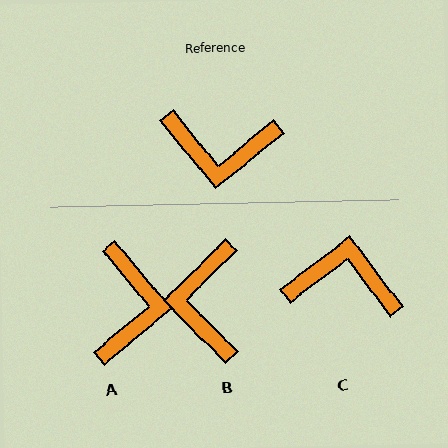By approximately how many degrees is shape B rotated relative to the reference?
Approximately 84 degrees clockwise.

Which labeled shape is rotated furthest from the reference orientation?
C, about 178 degrees away.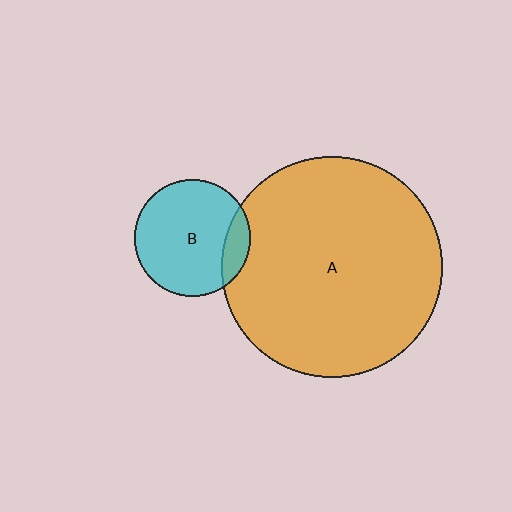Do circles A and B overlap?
Yes.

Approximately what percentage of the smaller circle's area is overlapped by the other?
Approximately 15%.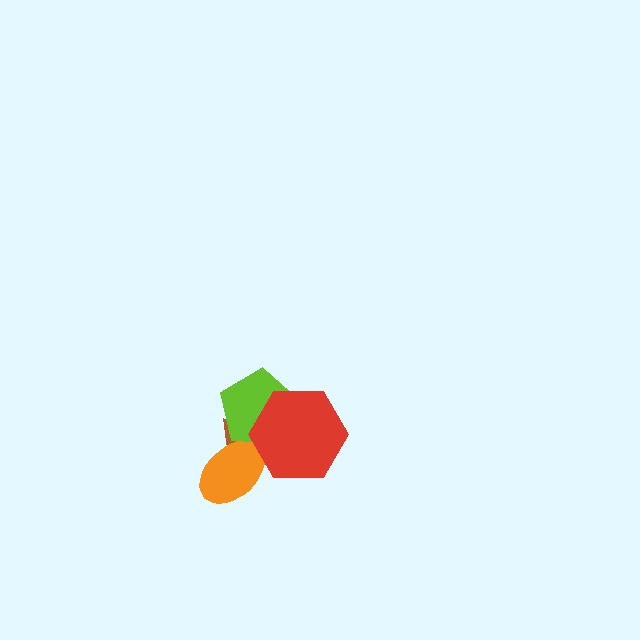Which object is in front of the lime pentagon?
The red hexagon is in front of the lime pentagon.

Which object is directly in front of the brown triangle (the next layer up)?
The orange ellipse is directly in front of the brown triangle.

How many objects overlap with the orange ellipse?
3 objects overlap with the orange ellipse.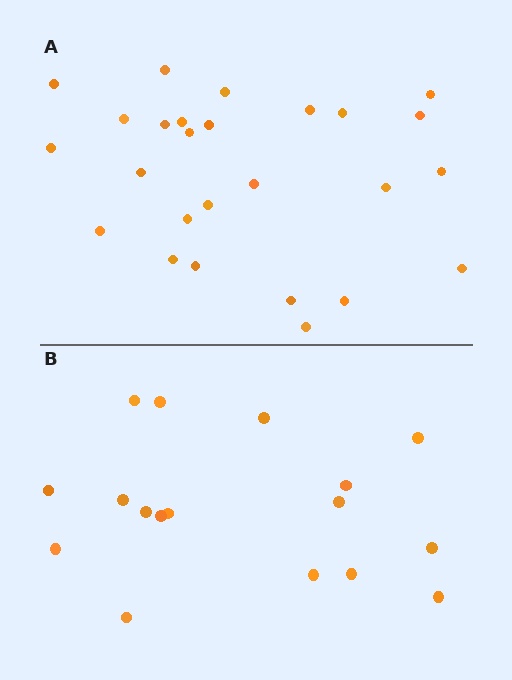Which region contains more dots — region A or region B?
Region A (the top region) has more dots.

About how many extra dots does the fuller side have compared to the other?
Region A has roughly 8 or so more dots than region B.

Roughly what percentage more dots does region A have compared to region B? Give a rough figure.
About 55% more.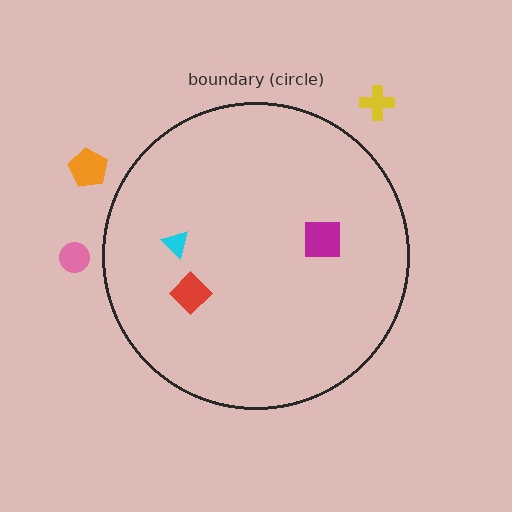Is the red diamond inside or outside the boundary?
Inside.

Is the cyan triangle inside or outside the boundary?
Inside.